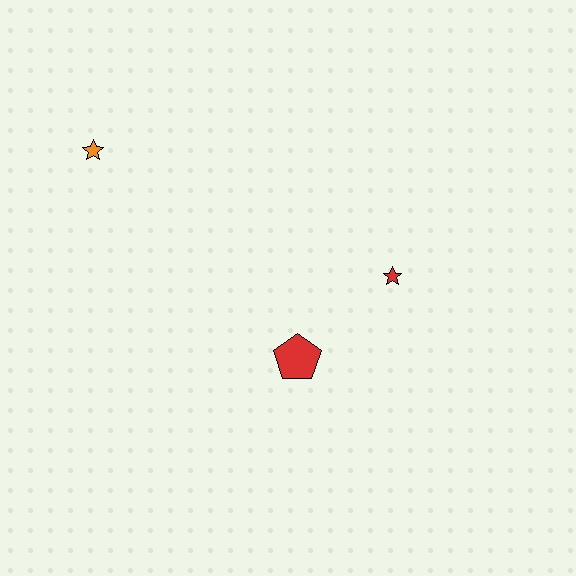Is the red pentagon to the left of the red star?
Yes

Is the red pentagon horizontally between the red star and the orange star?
Yes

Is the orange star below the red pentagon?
No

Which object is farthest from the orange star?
The red star is farthest from the orange star.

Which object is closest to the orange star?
The red pentagon is closest to the orange star.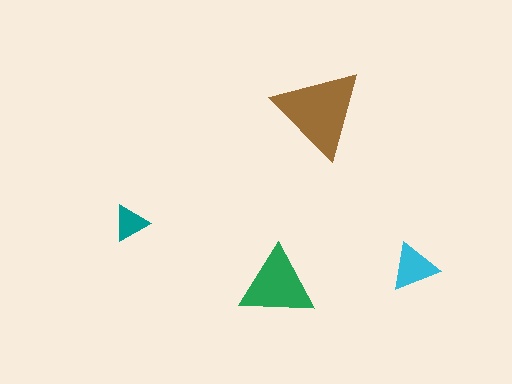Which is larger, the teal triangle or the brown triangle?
The brown one.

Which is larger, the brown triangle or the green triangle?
The brown one.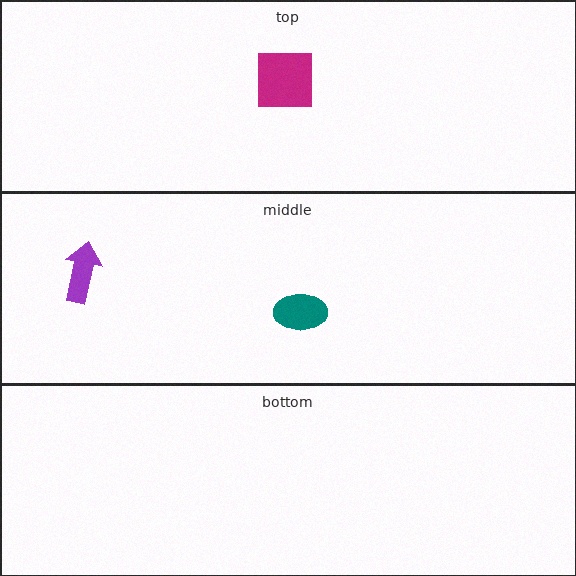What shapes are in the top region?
The magenta square.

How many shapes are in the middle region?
2.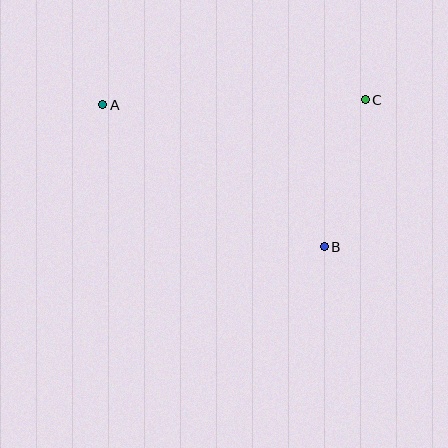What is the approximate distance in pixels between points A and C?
The distance between A and C is approximately 262 pixels.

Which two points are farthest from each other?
Points A and B are farthest from each other.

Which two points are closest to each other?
Points B and C are closest to each other.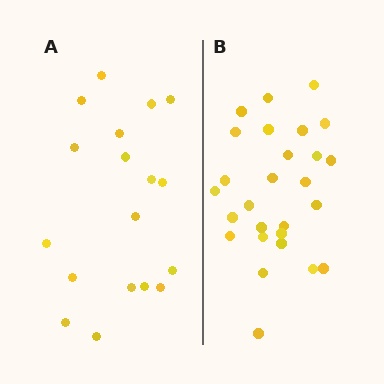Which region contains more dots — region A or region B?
Region B (the right region) has more dots.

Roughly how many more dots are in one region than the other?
Region B has roughly 8 or so more dots than region A.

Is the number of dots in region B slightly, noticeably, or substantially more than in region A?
Region B has substantially more. The ratio is roughly 1.5 to 1.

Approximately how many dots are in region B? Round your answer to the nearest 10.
About 30 dots. (The exact count is 27, which rounds to 30.)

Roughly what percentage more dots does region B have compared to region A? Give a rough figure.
About 50% more.